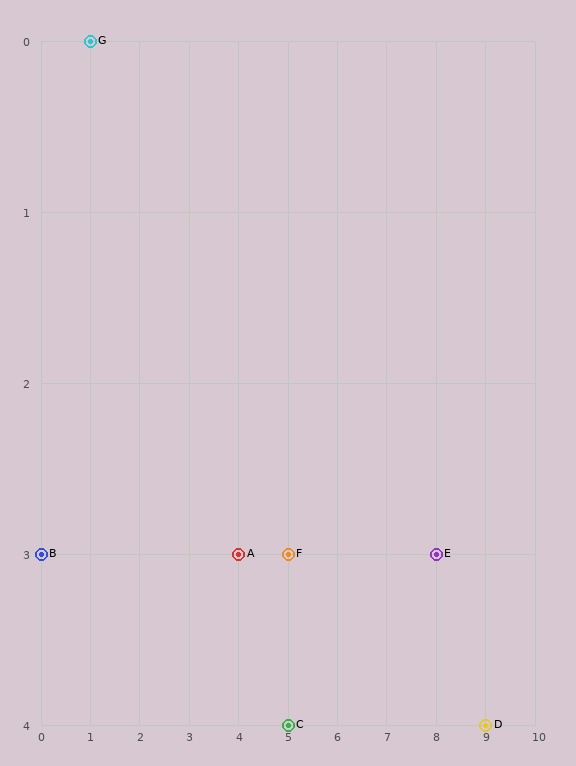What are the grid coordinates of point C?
Point C is at grid coordinates (5, 4).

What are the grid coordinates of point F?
Point F is at grid coordinates (5, 3).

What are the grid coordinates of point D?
Point D is at grid coordinates (9, 4).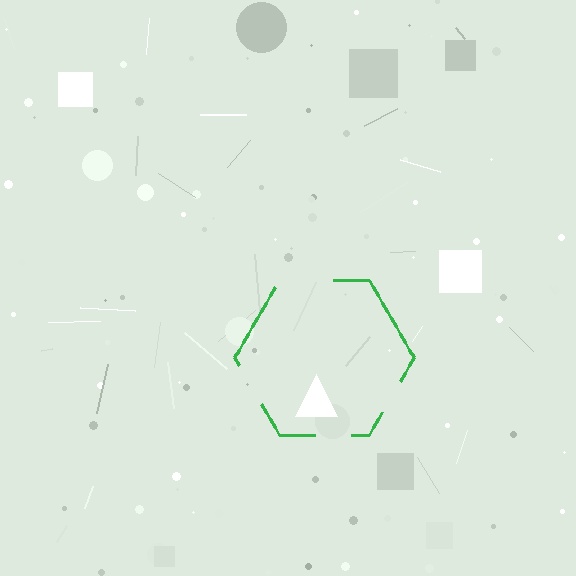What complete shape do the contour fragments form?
The contour fragments form a hexagon.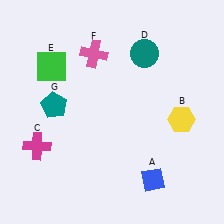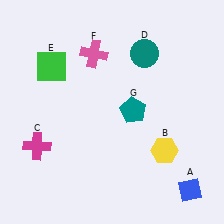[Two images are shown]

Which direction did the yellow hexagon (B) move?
The yellow hexagon (B) moved down.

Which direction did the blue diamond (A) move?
The blue diamond (A) moved right.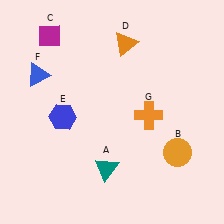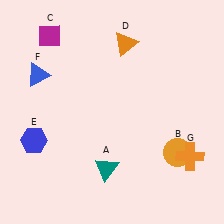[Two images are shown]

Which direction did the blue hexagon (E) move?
The blue hexagon (E) moved left.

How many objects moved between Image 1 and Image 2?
2 objects moved between the two images.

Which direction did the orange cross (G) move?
The orange cross (G) moved down.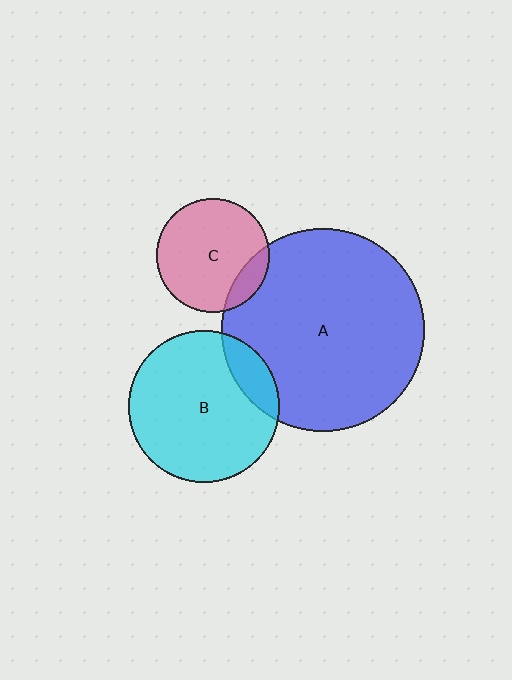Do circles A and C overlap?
Yes.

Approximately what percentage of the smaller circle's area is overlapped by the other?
Approximately 15%.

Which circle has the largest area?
Circle A (blue).